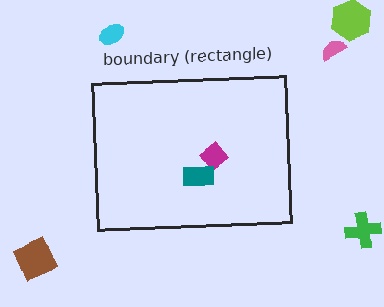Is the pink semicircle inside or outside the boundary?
Outside.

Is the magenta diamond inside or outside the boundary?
Inside.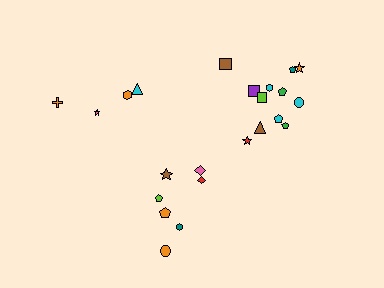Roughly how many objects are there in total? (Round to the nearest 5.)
Roughly 25 objects in total.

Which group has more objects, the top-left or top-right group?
The top-right group.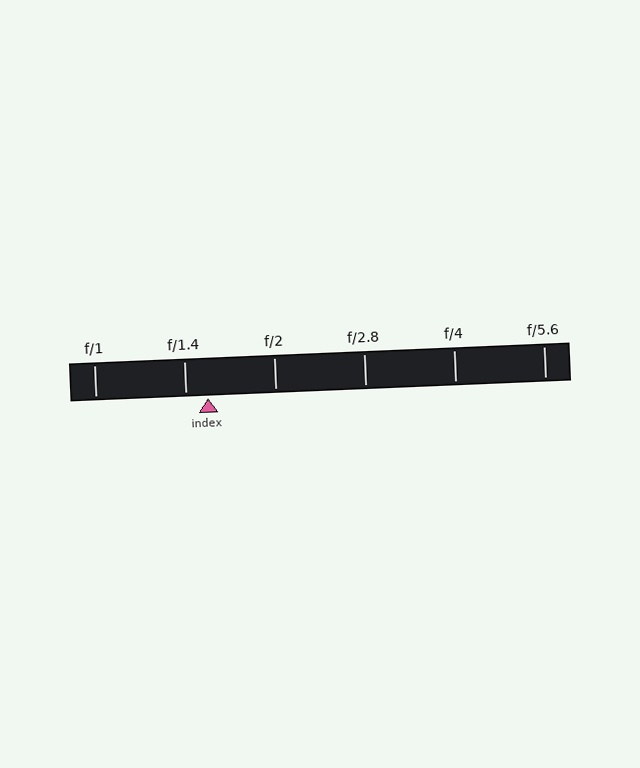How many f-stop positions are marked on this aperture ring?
There are 6 f-stop positions marked.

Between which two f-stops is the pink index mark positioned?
The index mark is between f/1.4 and f/2.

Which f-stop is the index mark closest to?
The index mark is closest to f/1.4.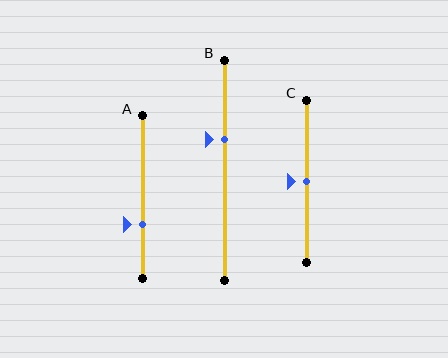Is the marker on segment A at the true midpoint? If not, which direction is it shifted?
No, the marker on segment A is shifted downward by about 17% of the segment length.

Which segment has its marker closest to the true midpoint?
Segment C has its marker closest to the true midpoint.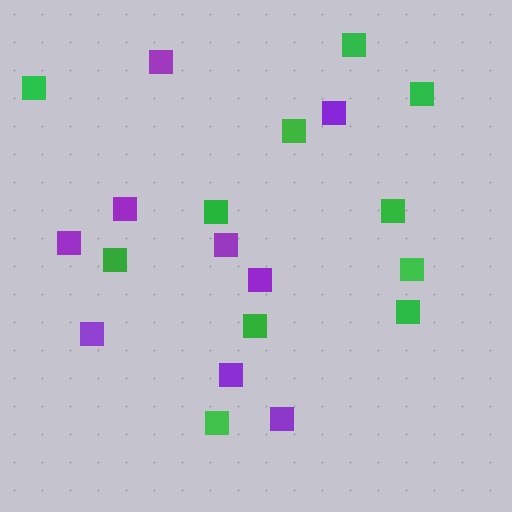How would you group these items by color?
There are 2 groups: one group of green squares (11) and one group of purple squares (9).